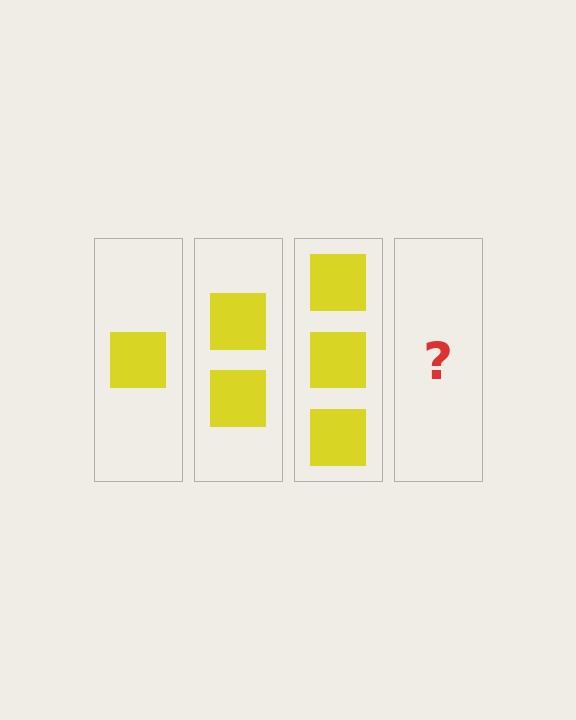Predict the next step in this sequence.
The next step is 4 squares.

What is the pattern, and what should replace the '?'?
The pattern is that each step adds one more square. The '?' should be 4 squares.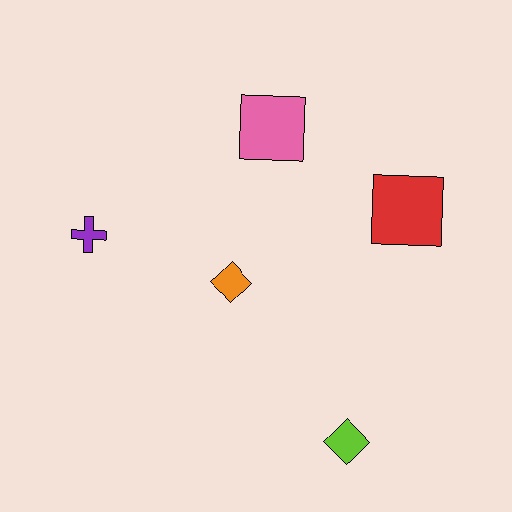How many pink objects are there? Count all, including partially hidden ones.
There is 1 pink object.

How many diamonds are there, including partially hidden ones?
There are 2 diamonds.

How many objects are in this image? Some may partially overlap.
There are 5 objects.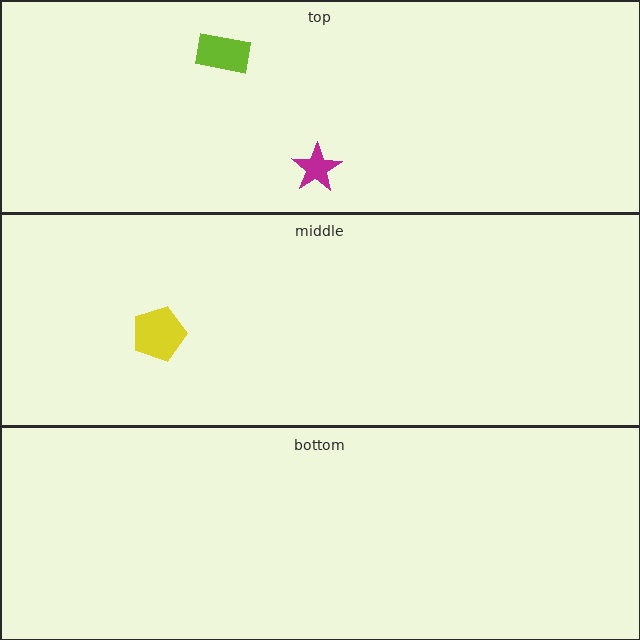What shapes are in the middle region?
The yellow pentagon.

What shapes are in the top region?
The lime rectangle, the magenta star.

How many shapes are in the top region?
2.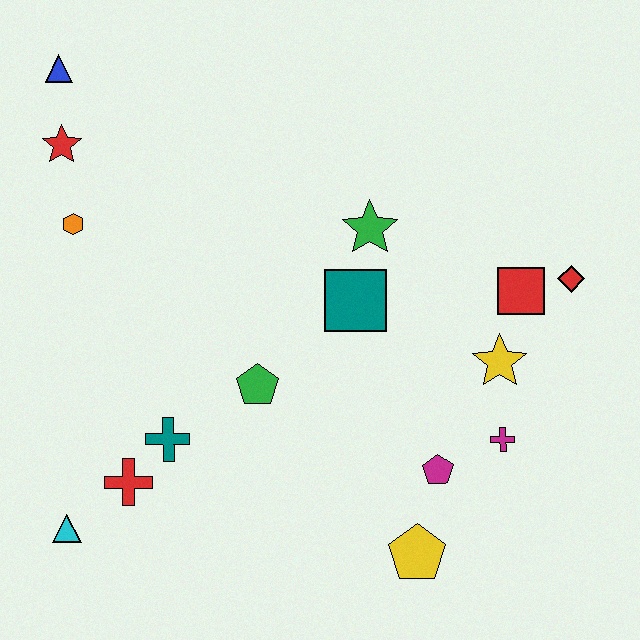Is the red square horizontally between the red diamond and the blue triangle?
Yes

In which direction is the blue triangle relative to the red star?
The blue triangle is above the red star.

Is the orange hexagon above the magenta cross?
Yes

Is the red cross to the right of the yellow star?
No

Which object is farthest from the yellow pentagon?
The blue triangle is farthest from the yellow pentagon.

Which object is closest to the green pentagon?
The teal cross is closest to the green pentagon.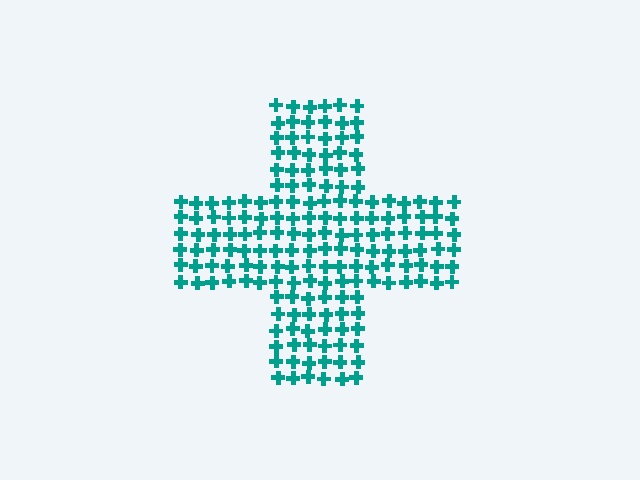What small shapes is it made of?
It is made of small crosses.